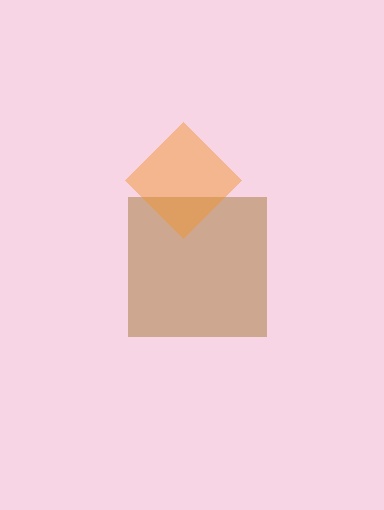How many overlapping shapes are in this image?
There are 2 overlapping shapes in the image.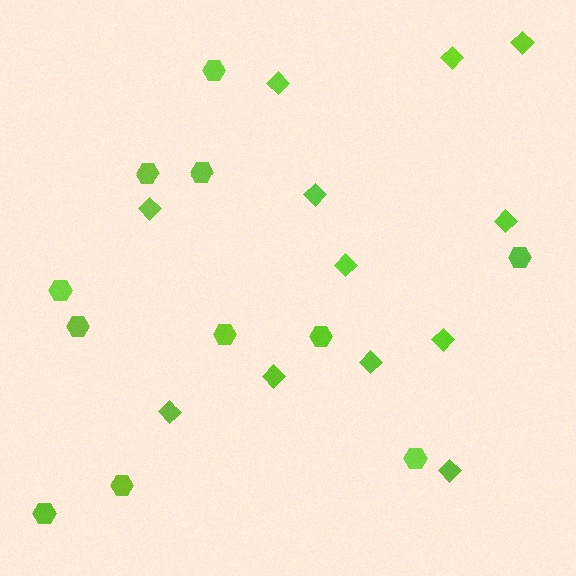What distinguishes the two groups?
There are 2 groups: one group of diamonds (12) and one group of hexagons (11).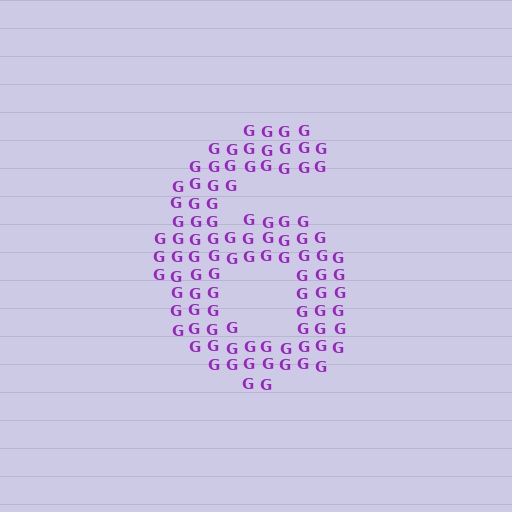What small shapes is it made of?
It is made of small letter G's.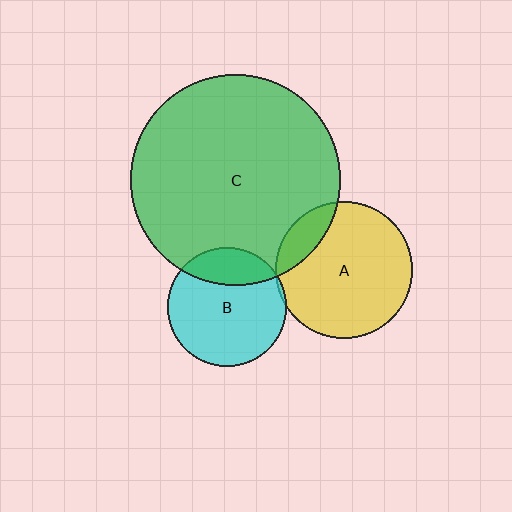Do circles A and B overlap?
Yes.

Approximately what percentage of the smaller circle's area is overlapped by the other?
Approximately 5%.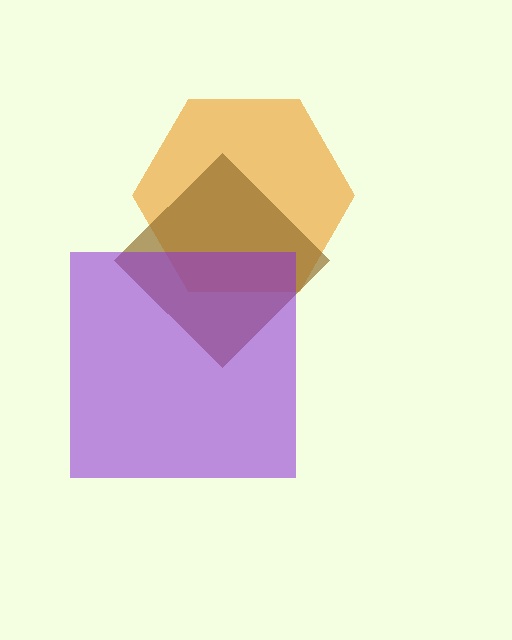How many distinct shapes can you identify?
There are 3 distinct shapes: an orange hexagon, a brown diamond, a purple square.